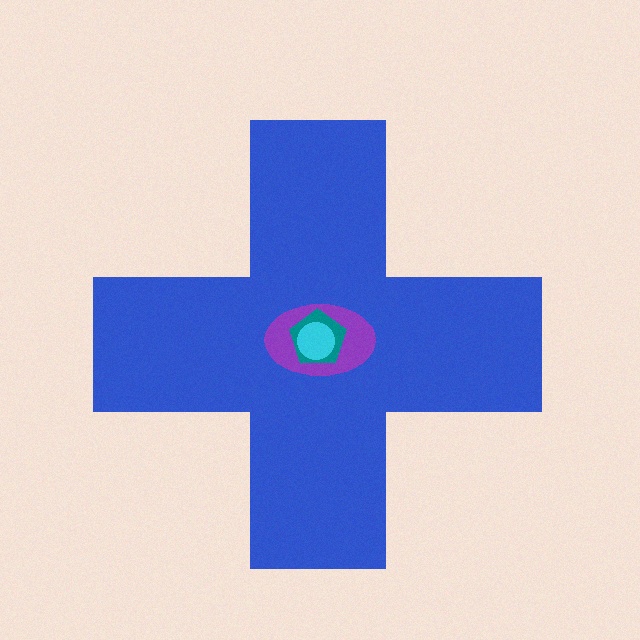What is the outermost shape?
The blue cross.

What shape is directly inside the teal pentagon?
The cyan circle.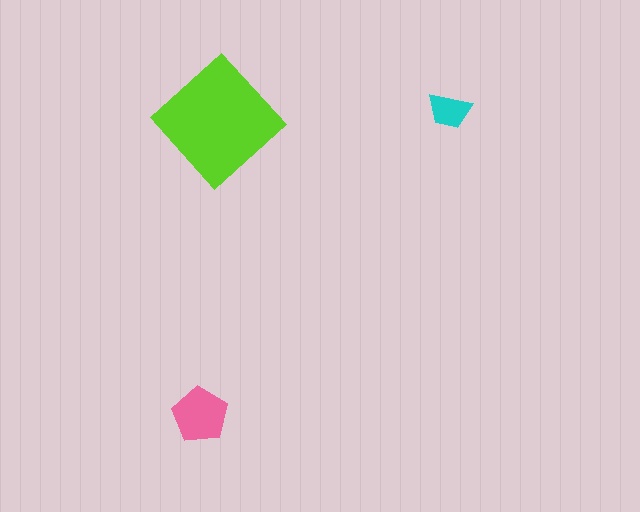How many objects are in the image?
There are 3 objects in the image.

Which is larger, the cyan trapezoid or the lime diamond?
The lime diamond.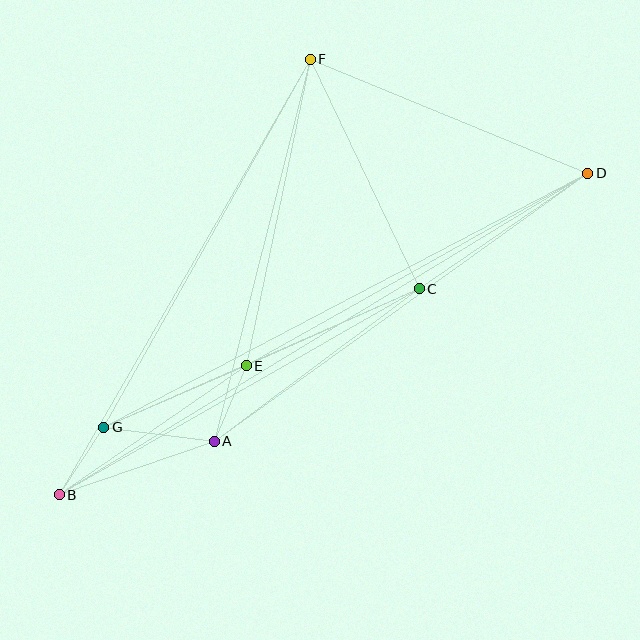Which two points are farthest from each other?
Points B and D are farthest from each other.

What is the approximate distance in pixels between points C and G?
The distance between C and G is approximately 344 pixels.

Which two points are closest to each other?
Points B and G are closest to each other.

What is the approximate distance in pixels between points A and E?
The distance between A and E is approximately 82 pixels.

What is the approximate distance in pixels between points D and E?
The distance between D and E is approximately 392 pixels.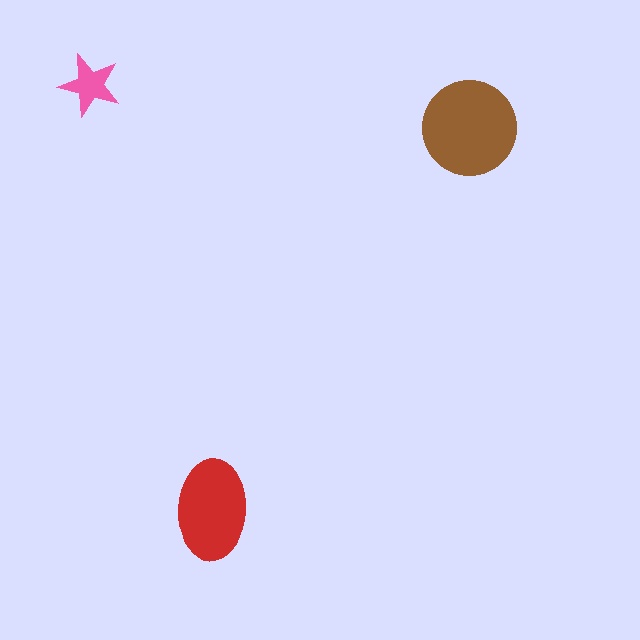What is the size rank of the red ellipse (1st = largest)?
2nd.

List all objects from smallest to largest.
The pink star, the red ellipse, the brown circle.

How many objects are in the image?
There are 3 objects in the image.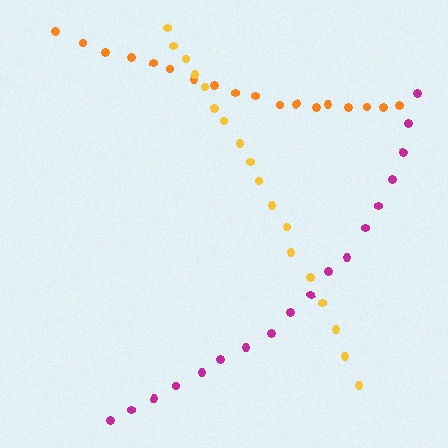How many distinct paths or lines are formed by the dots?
There are 3 distinct paths.